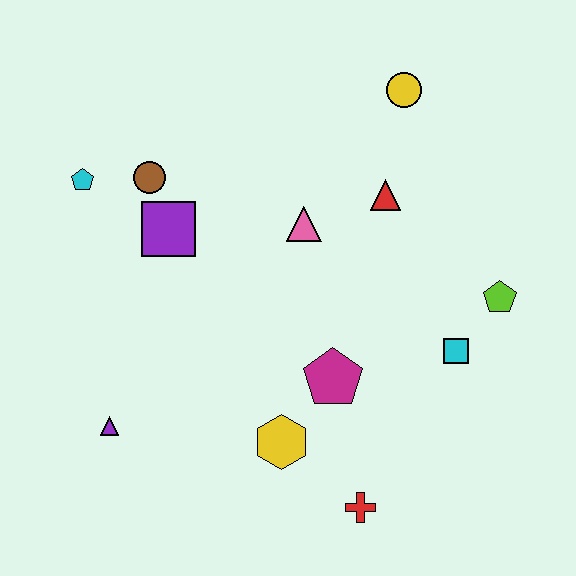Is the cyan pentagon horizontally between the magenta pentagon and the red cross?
No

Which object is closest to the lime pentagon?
The cyan square is closest to the lime pentagon.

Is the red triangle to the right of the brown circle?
Yes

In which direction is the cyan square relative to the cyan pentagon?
The cyan square is to the right of the cyan pentagon.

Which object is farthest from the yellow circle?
The purple triangle is farthest from the yellow circle.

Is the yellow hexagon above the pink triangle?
No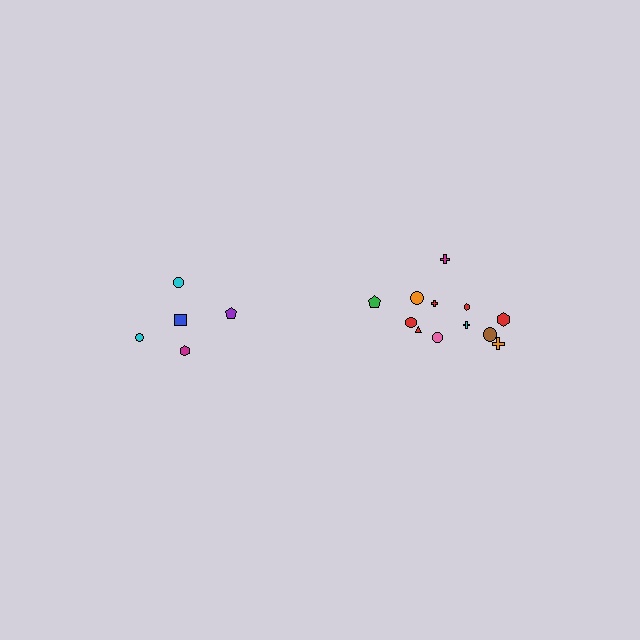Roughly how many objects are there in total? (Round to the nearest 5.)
Roughly 15 objects in total.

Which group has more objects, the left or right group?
The right group.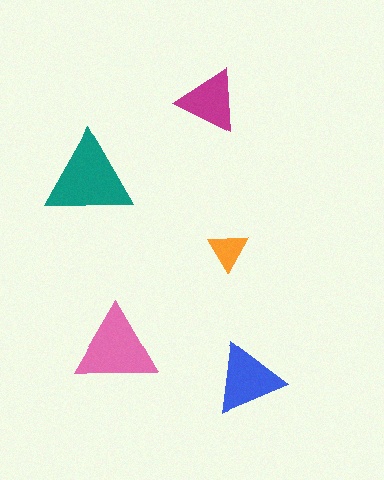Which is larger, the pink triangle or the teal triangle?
The teal one.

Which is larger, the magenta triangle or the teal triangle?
The teal one.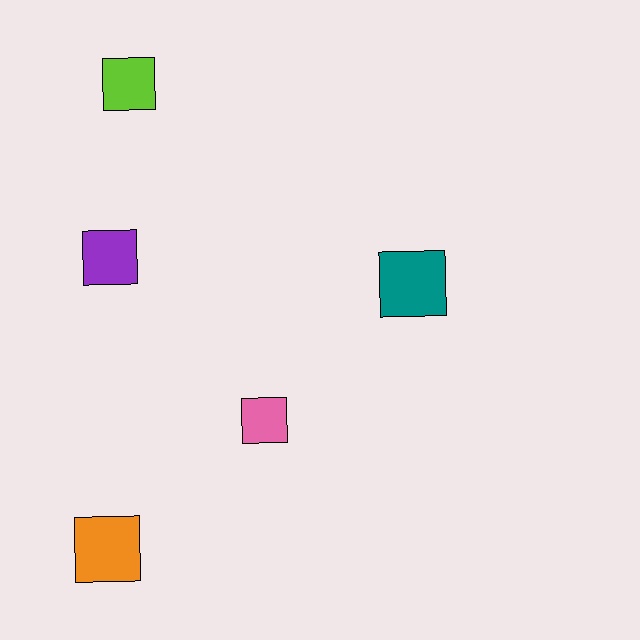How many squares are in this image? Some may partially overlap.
There are 5 squares.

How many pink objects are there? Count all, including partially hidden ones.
There is 1 pink object.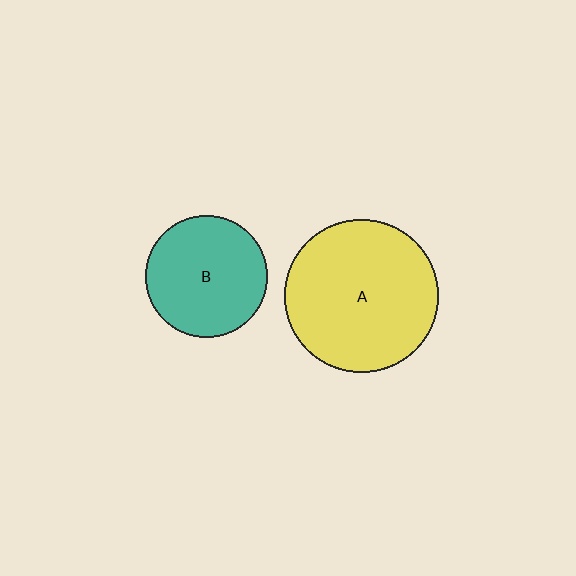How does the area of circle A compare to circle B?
Approximately 1.6 times.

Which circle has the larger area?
Circle A (yellow).